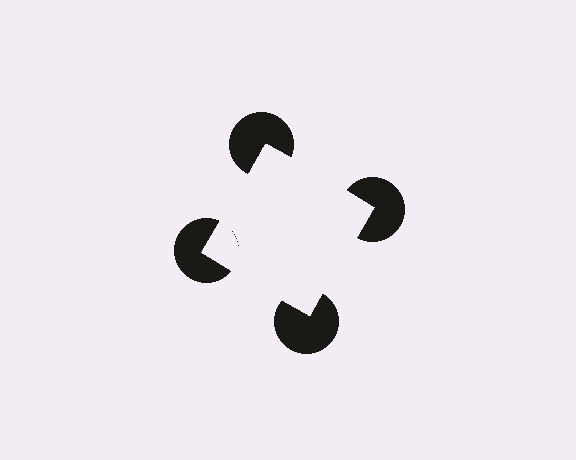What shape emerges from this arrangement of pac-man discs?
An illusory square — its edges are inferred from the aligned wedge cuts in the pac-man discs, not physically drawn.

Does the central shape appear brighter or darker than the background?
It typically appears slightly brighter than the background, even though no actual brightness change is drawn.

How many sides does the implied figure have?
4 sides.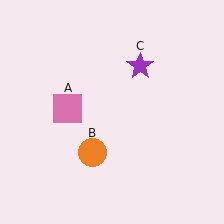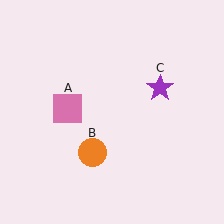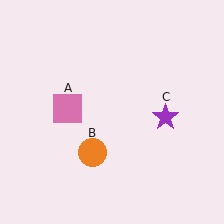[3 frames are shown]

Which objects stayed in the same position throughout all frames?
Pink square (object A) and orange circle (object B) remained stationary.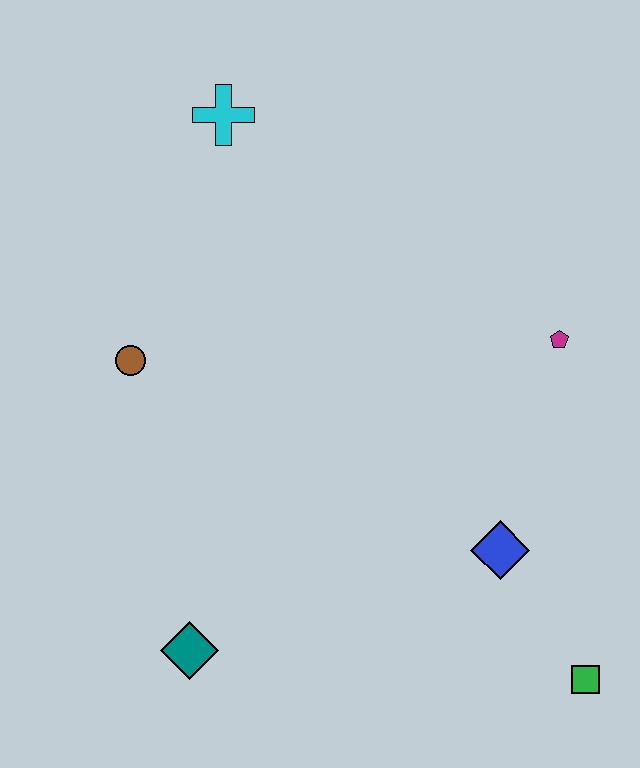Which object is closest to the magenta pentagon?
The blue diamond is closest to the magenta pentagon.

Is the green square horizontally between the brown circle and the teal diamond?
No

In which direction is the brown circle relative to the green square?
The brown circle is to the left of the green square.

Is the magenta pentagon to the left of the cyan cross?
No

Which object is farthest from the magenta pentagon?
The teal diamond is farthest from the magenta pentagon.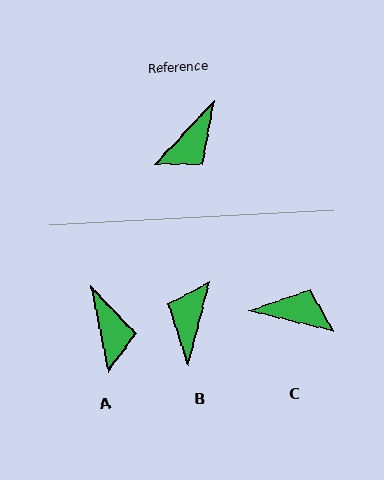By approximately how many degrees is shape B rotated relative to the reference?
Approximately 152 degrees clockwise.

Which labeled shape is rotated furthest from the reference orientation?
B, about 152 degrees away.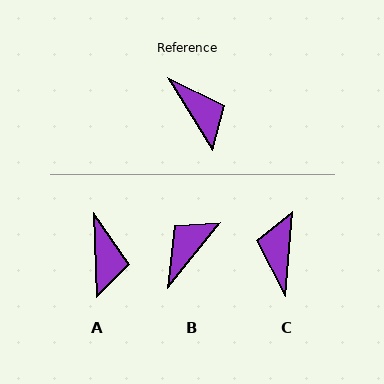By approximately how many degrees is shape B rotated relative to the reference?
Approximately 109 degrees counter-clockwise.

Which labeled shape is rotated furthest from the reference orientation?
C, about 143 degrees away.